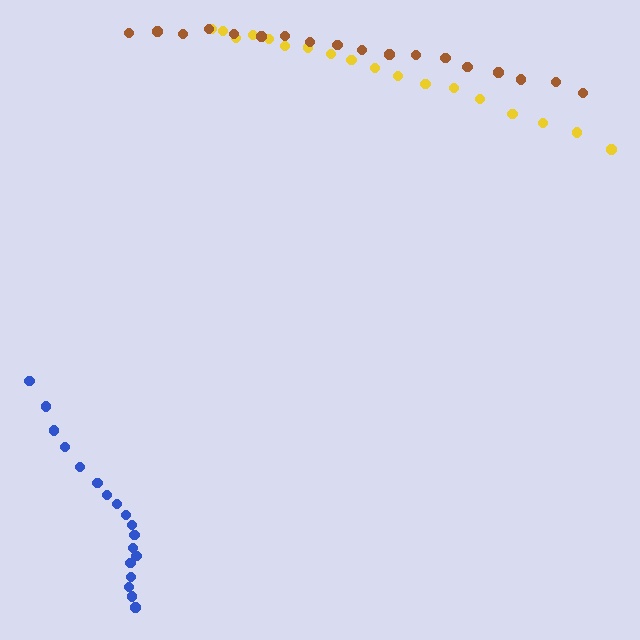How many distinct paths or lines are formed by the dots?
There are 3 distinct paths.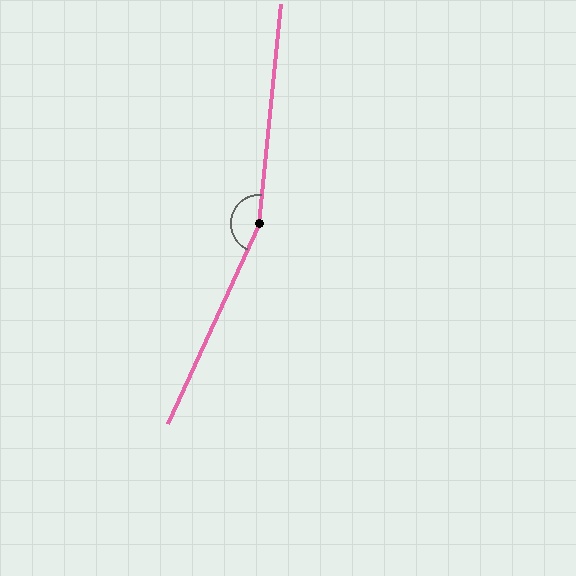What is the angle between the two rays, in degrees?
Approximately 161 degrees.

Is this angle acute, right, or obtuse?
It is obtuse.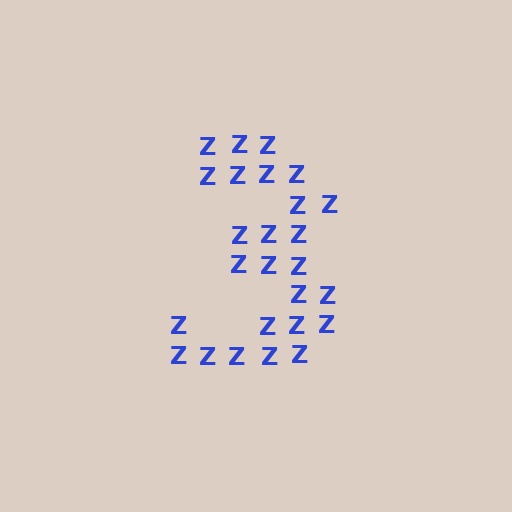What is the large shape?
The large shape is the digit 3.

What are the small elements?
The small elements are letter Z's.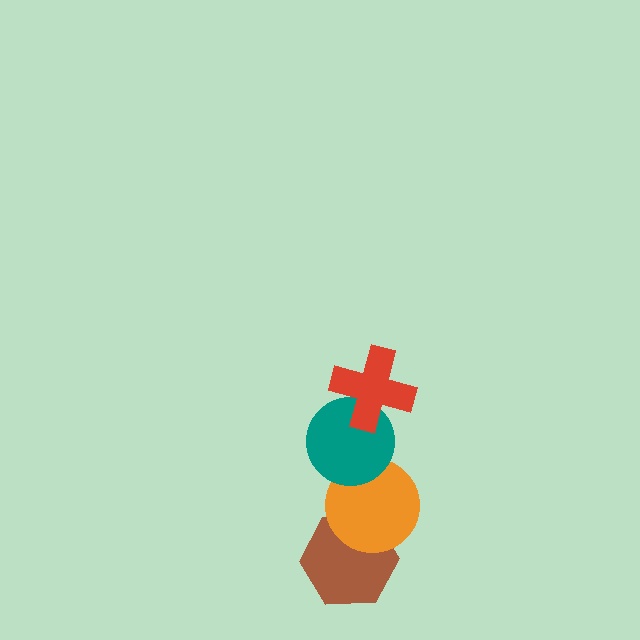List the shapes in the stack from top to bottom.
From top to bottom: the red cross, the teal circle, the orange circle, the brown hexagon.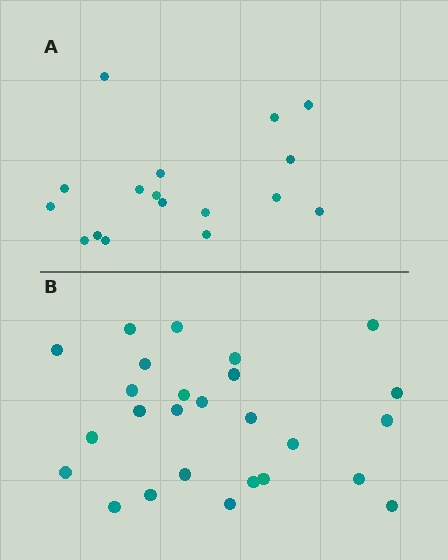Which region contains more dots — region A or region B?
Region B (the bottom region) has more dots.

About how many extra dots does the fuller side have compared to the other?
Region B has roughly 8 or so more dots than region A.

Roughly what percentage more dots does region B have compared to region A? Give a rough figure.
About 55% more.